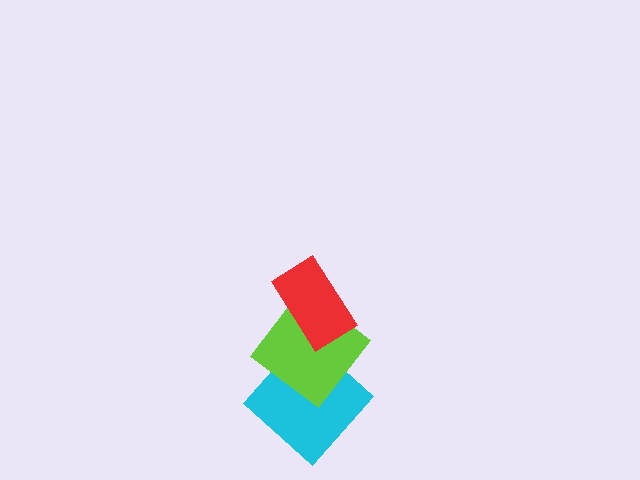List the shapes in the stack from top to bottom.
From top to bottom: the red rectangle, the lime diamond, the cyan diamond.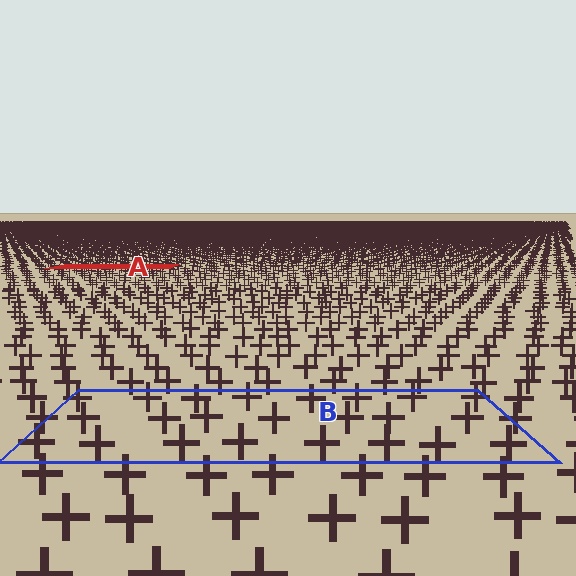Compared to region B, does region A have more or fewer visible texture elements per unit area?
Region A has more texture elements per unit area — they are packed more densely because it is farther away.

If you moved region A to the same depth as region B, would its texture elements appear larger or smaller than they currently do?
They would appear larger. At a closer depth, the same texture elements are projected at a bigger on-screen size.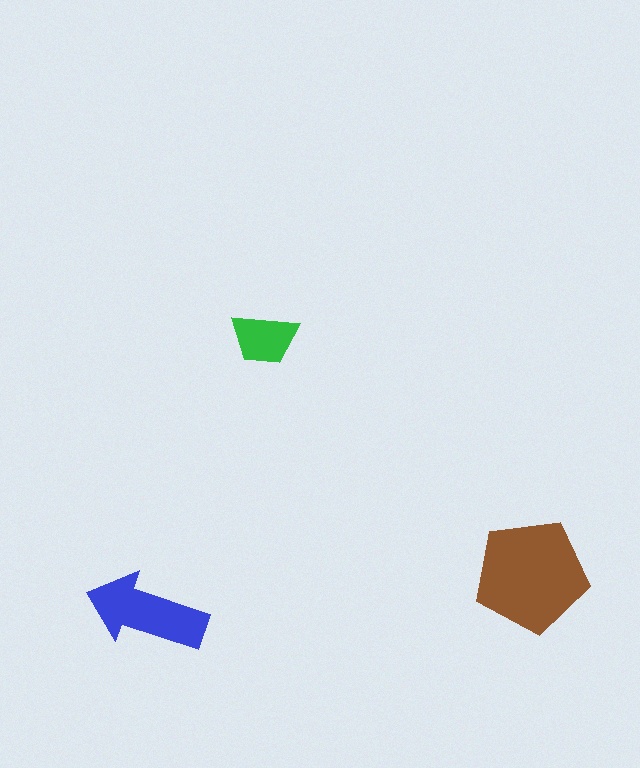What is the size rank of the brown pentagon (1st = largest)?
1st.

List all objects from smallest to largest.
The green trapezoid, the blue arrow, the brown pentagon.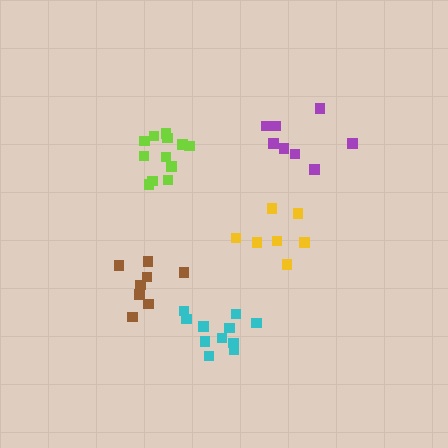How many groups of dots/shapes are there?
There are 5 groups.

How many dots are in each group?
Group 1: 11 dots, Group 2: 12 dots, Group 3: 8 dots, Group 4: 8 dots, Group 5: 7 dots (46 total).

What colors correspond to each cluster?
The clusters are colored: cyan, lime, purple, brown, yellow.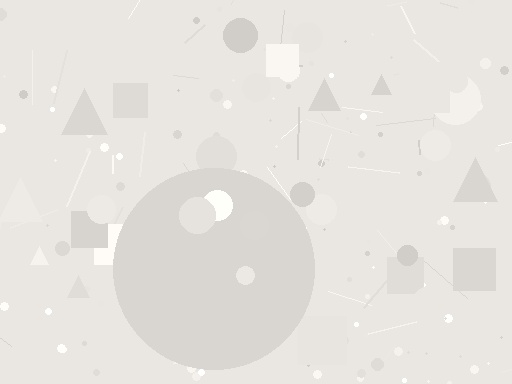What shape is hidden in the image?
A circle is hidden in the image.